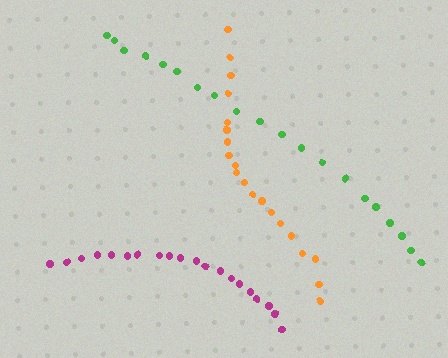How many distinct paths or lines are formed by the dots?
There are 3 distinct paths.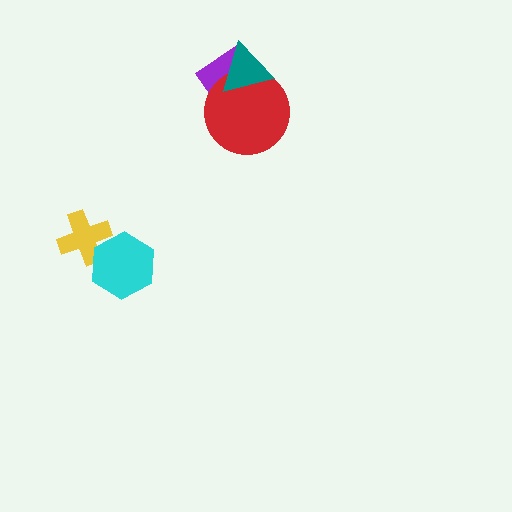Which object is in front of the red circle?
The teal triangle is in front of the red circle.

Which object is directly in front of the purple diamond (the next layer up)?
The red circle is directly in front of the purple diamond.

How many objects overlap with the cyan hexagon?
1 object overlaps with the cyan hexagon.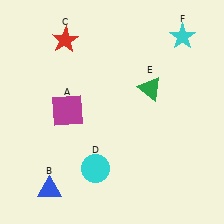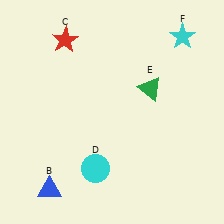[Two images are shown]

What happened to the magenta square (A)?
The magenta square (A) was removed in Image 2. It was in the top-left area of Image 1.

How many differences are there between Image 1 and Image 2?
There is 1 difference between the two images.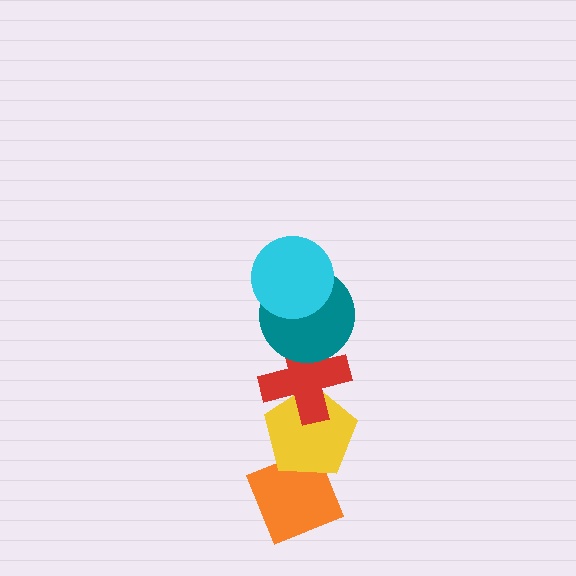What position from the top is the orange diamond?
The orange diamond is 5th from the top.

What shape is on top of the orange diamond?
The yellow pentagon is on top of the orange diamond.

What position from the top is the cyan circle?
The cyan circle is 1st from the top.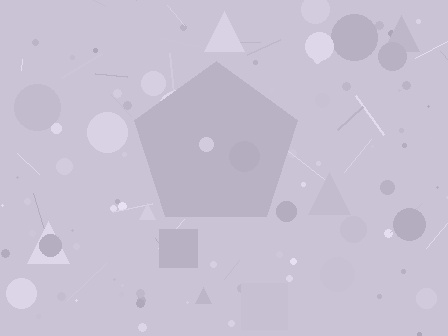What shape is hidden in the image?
A pentagon is hidden in the image.